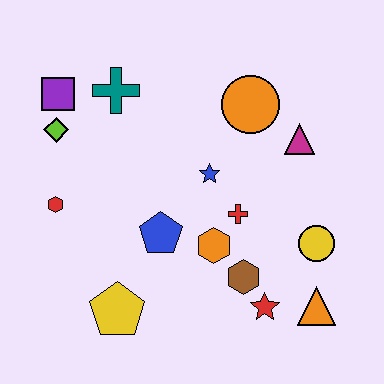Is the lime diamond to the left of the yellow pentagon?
Yes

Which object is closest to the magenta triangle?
The orange circle is closest to the magenta triangle.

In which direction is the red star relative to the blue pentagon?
The red star is to the right of the blue pentagon.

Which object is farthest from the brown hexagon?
The purple square is farthest from the brown hexagon.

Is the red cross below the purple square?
Yes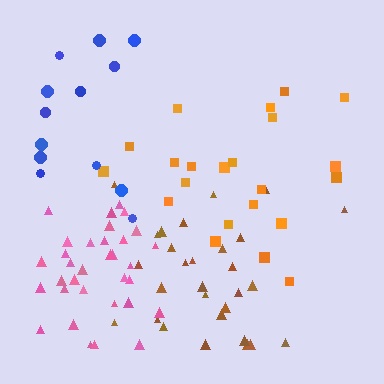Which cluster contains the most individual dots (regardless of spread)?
Pink (34).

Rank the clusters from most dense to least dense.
pink, brown, blue, orange.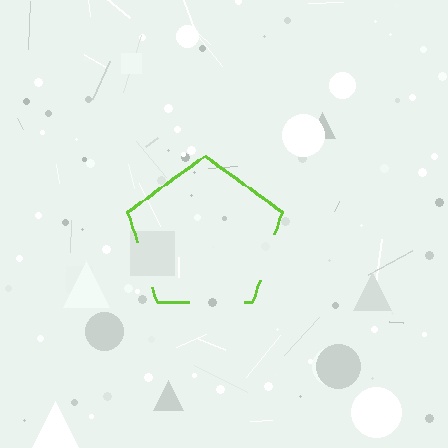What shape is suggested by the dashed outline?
The dashed outline suggests a pentagon.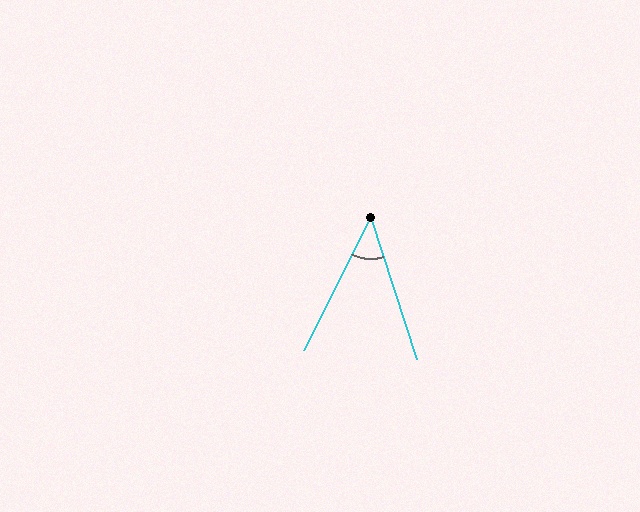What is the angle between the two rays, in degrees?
Approximately 45 degrees.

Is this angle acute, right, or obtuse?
It is acute.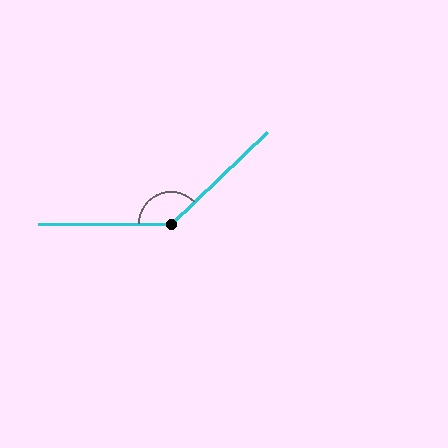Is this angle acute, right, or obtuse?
It is obtuse.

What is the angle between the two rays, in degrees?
Approximately 136 degrees.